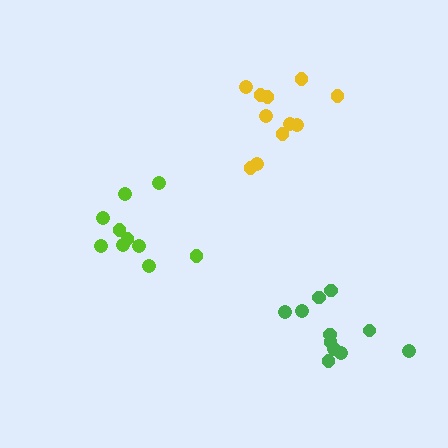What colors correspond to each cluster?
The clusters are colored: lime, green, yellow.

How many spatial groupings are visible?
There are 3 spatial groupings.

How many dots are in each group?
Group 1: 10 dots, Group 2: 11 dots, Group 3: 11 dots (32 total).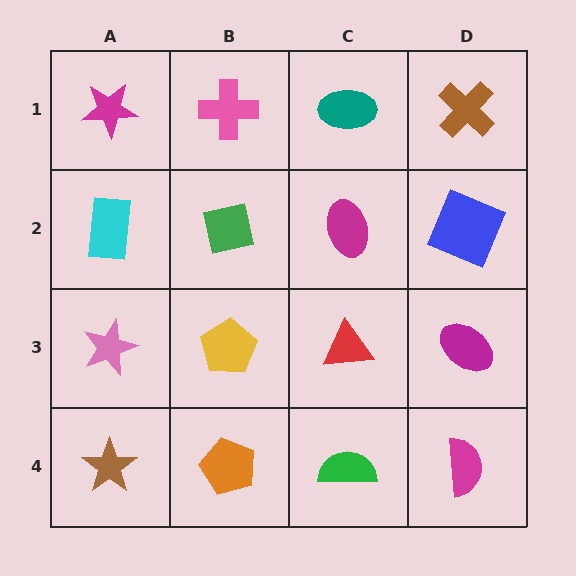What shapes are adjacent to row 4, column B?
A yellow pentagon (row 3, column B), a brown star (row 4, column A), a green semicircle (row 4, column C).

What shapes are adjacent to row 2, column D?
A brown cross (row 1, column D), a magenta ellipse (row 3, column D), a magenta ellipse (row 2, column C).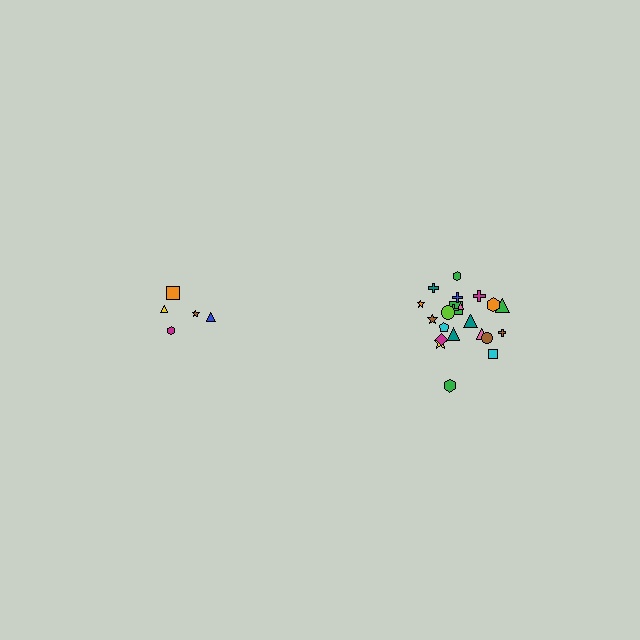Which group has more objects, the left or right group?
The right group.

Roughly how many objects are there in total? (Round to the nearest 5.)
Roughly 25 objects in total.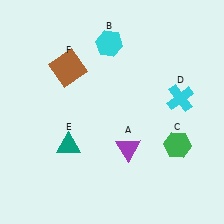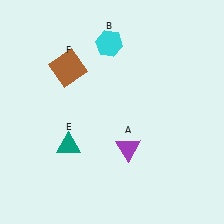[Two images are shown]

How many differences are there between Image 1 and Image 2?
There are 2 differences between the two images.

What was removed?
The green hexagon (C), the cyan cross (D) were removed in Image 2.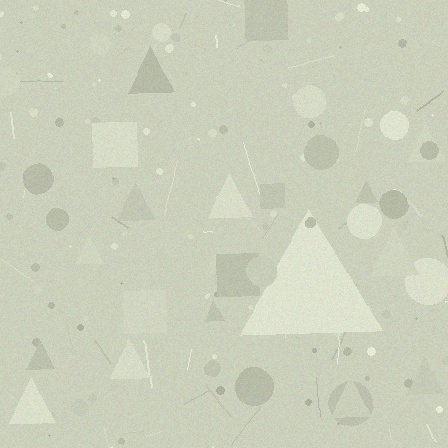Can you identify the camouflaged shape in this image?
The camouflaged shape is a triangle.